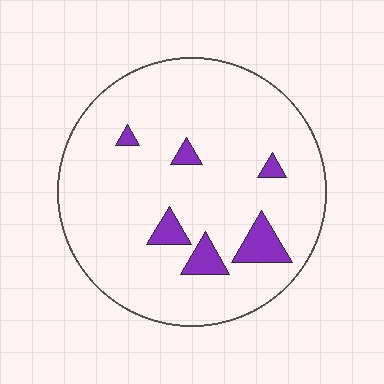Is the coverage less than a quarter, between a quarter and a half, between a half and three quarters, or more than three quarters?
Less than a quarter.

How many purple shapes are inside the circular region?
6.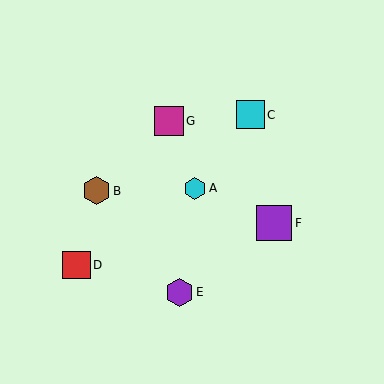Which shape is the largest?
The purple square (labeled F) is the largest.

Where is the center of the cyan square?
The center of the cyan square is at (250, 115).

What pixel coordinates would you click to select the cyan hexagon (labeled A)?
Click at (195, 188) to select the cyan hexagon A.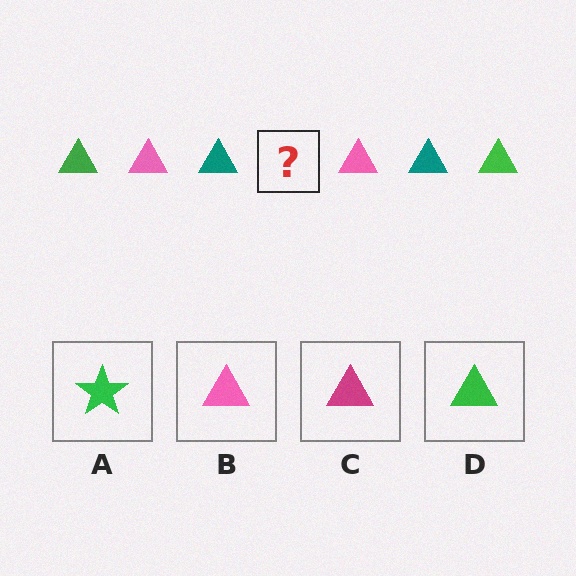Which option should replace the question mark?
Option D.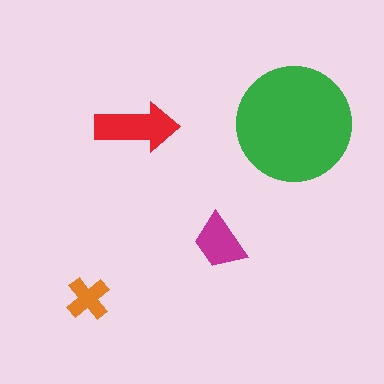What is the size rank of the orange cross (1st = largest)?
4th.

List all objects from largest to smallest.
The green circle, the red arrow, the magenta trapezoid, the orange cross.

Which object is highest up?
The green circle is topmost.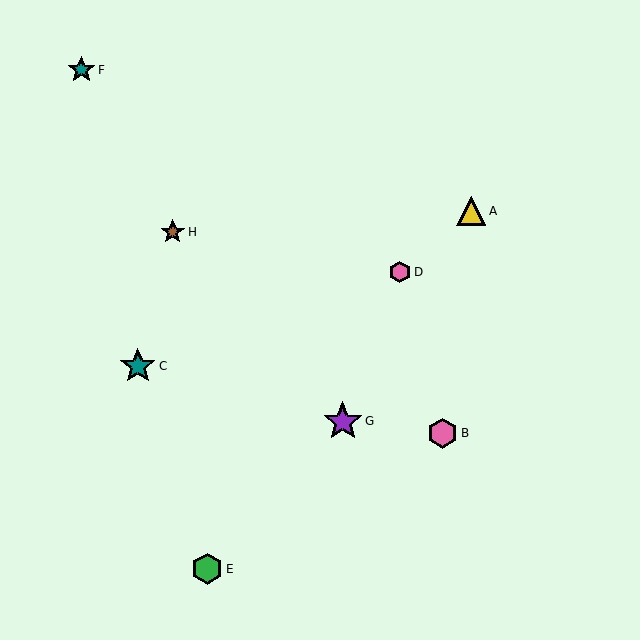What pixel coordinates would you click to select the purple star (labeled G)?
Click at (343, 421) to select the purple star G.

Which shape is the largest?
The purple star (labeled G) is the largest.